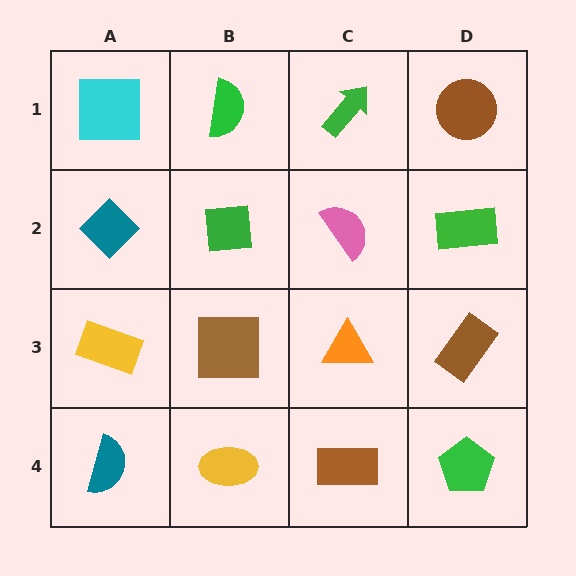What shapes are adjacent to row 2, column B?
A green semicircle (row 1, column B), a brown square (row 3, column B), a teal diamond (row 2, column A), a pink semicircle (row 2, column C).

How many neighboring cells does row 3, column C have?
4.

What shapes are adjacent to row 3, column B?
A green square (row 2, column B), a yellow ellipse (row 4, column B), a yellow rectangle (row 3, column A), an orange triangle (row 3, column C).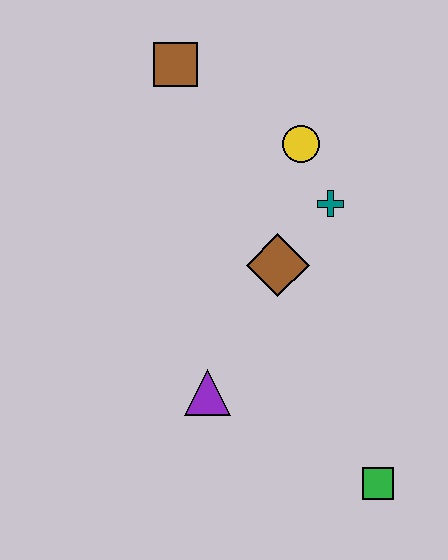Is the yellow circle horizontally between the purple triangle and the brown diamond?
No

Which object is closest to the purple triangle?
The brown diamond is closest to the purple triangle.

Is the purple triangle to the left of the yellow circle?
Yes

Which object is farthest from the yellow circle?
The green square is farthest from the yellow circle.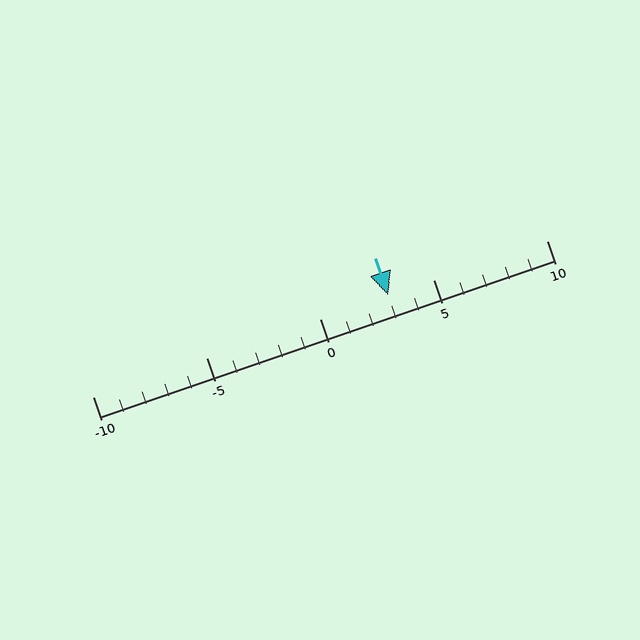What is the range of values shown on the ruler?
The ruler shows values from -10 to 10.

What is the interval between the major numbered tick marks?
The major tick marks are spaced 5 units apart.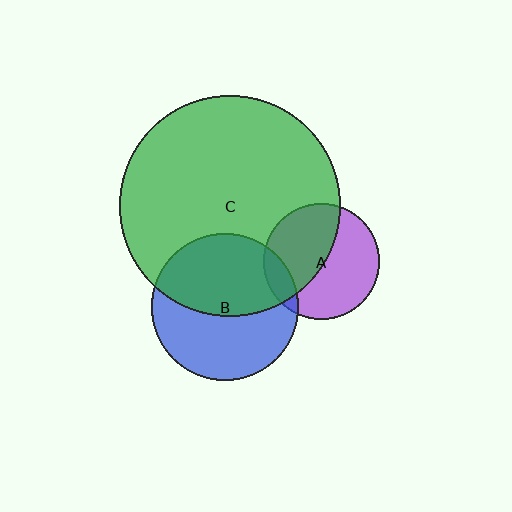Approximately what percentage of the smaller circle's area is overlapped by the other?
Approximately 10%.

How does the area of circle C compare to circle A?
Approximately 3.7 times.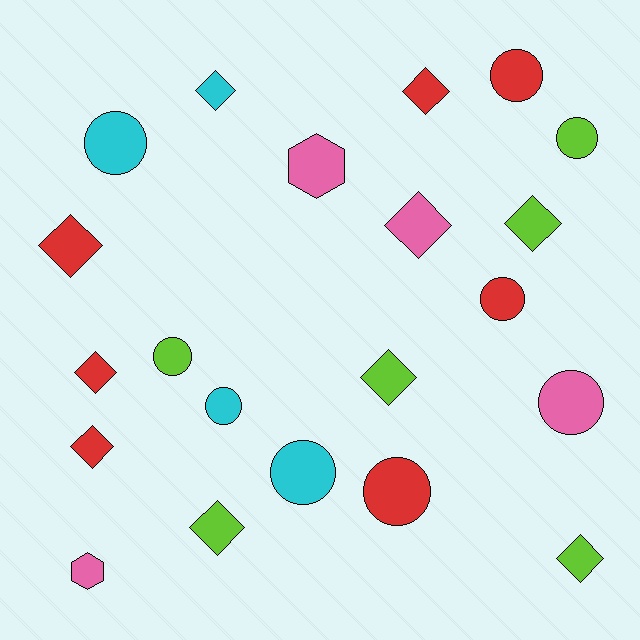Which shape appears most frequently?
Diamond, with 10 objects.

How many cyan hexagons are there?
There are no cyan hexagons.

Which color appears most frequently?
Red, with 7 objects.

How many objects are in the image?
There are 21 objects.